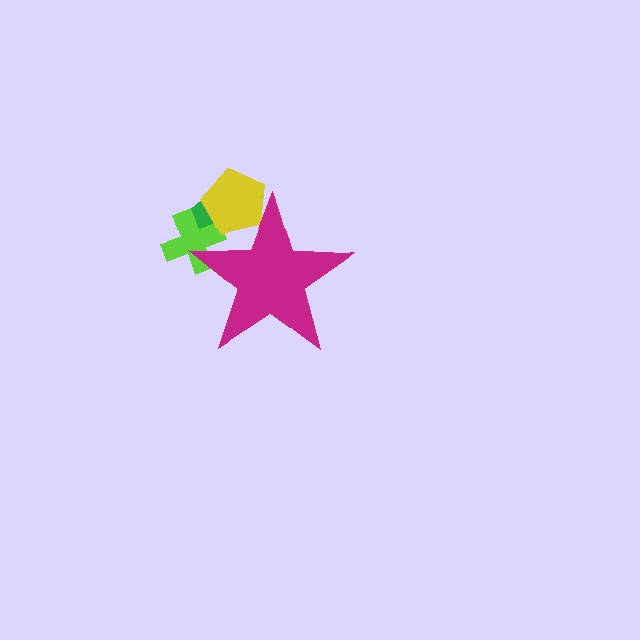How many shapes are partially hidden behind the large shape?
3 shapes are partially hidden.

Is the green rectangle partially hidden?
Yes, the green rectangle is partially hidden behind the magenta star.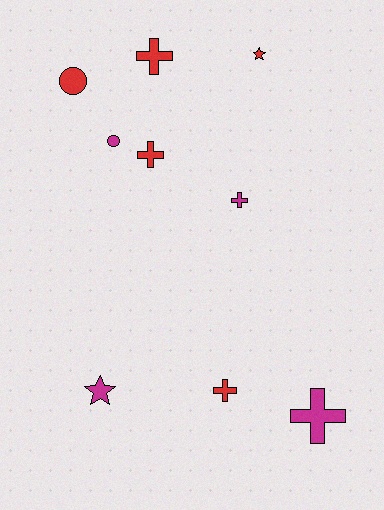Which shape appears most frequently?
Cross, with 5 objects.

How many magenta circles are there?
There is 1 magenta circle.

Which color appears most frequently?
Red, with 5 objects.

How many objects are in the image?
There are 9 objects.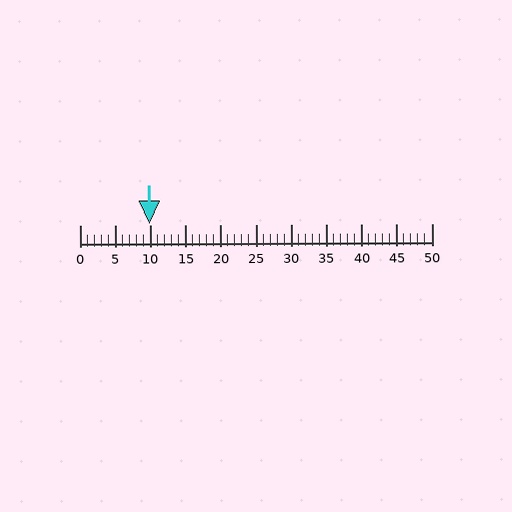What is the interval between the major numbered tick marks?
The major tick marks are spaced 5 units apart.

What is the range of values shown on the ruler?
The ruler shows values from 0 to 50.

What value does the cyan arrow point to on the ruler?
The cyan arrow points to approximately 10.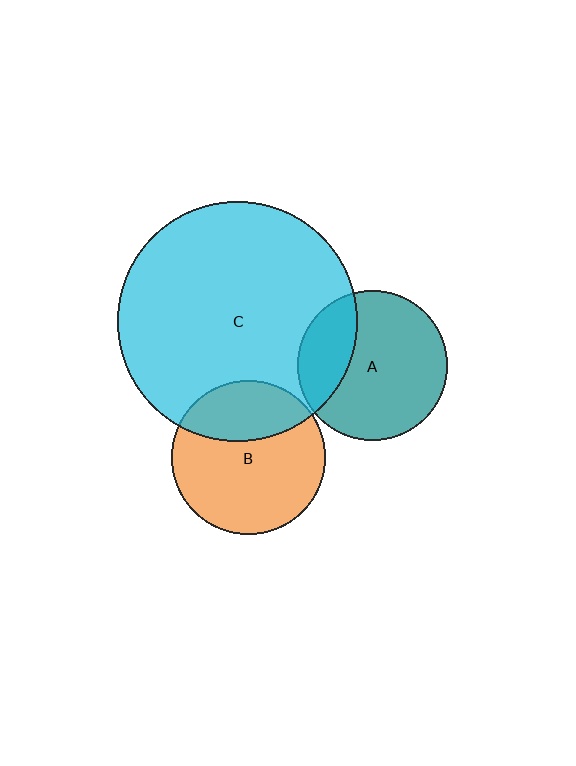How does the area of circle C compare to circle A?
Approximately 2.6 times.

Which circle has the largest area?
Circle C (cyan).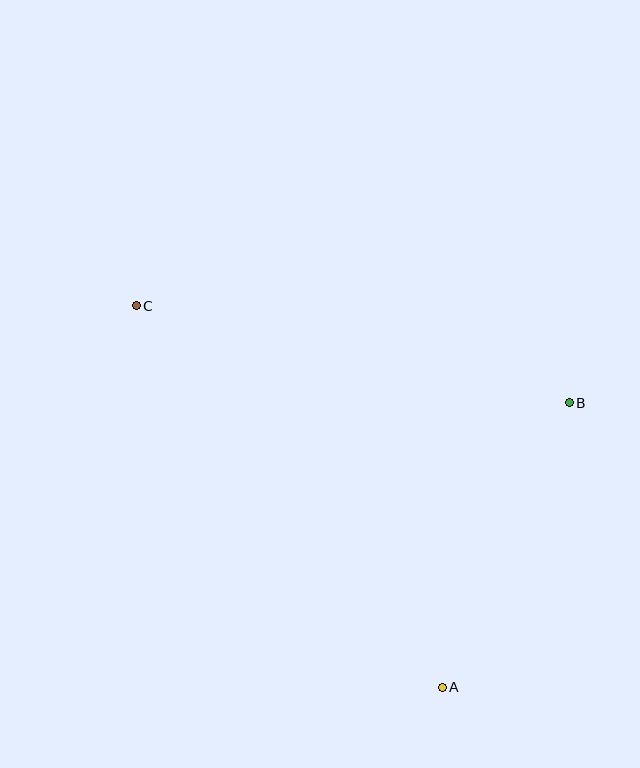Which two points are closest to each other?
Points A and B are closest to each other.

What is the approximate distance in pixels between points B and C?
The distance between B and C is approximately 443 pixels.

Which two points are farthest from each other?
Points A and C are farthest from each other.